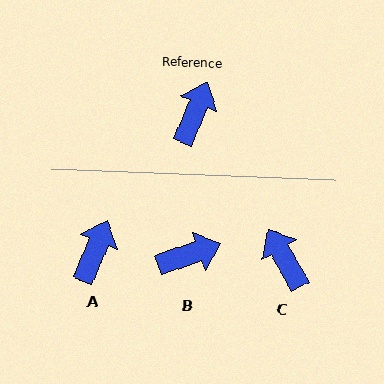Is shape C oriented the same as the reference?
No, it is off by about 52 degrees.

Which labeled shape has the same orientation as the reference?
A.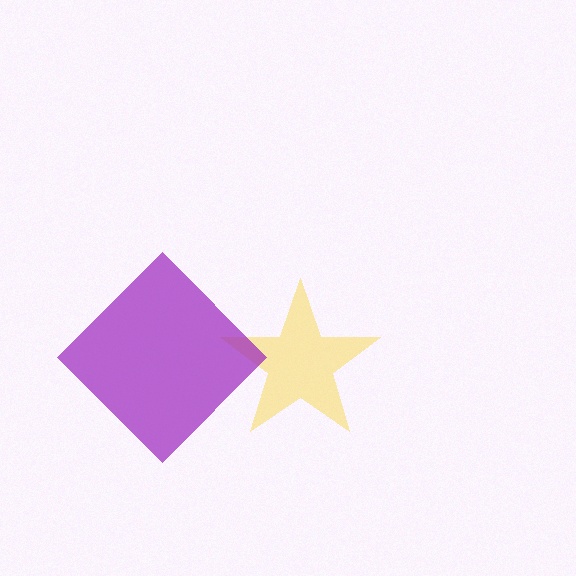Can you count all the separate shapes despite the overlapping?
Yes, there are 2 separate shapes.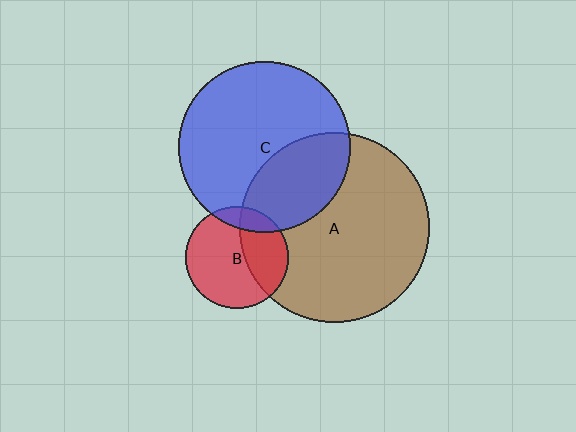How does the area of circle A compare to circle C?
Approximately 1.2 times.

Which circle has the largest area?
Circle A (brown).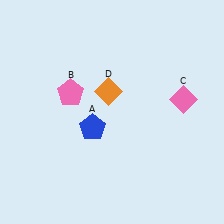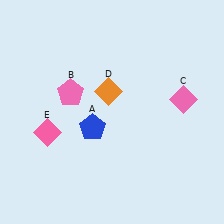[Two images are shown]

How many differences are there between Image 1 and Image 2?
There is 1 difference between the two images.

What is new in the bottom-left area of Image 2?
A pink diamond (E) was added in the bottom-left area of Image 2.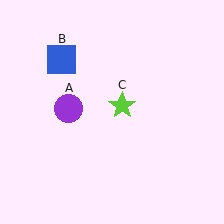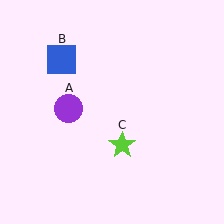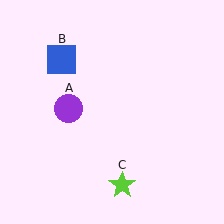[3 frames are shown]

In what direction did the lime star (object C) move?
The lime star (object C) moved down.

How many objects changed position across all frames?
1 object changed position: lime star (object C).